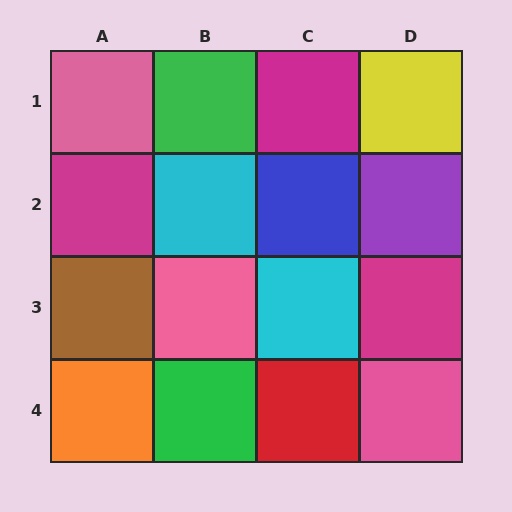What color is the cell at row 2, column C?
Blue.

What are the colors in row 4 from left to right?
Orange, green, red, pink.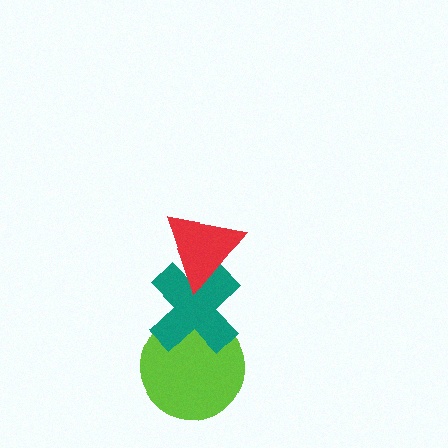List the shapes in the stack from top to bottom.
From top to bottom: the red triangle, the teal cross, the lime circle.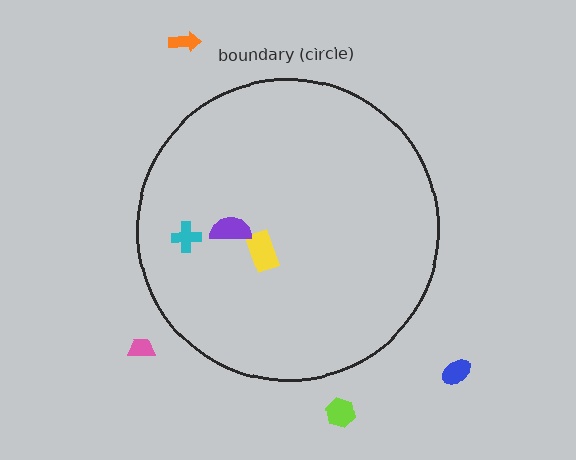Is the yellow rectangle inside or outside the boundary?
Inside.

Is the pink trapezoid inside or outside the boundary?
Outside.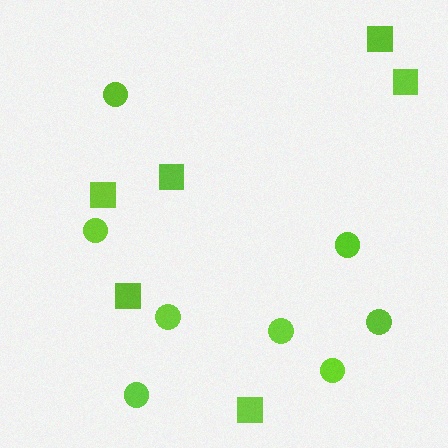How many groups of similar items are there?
There are 2 groups: one group of circles (8) and one group of squares (6).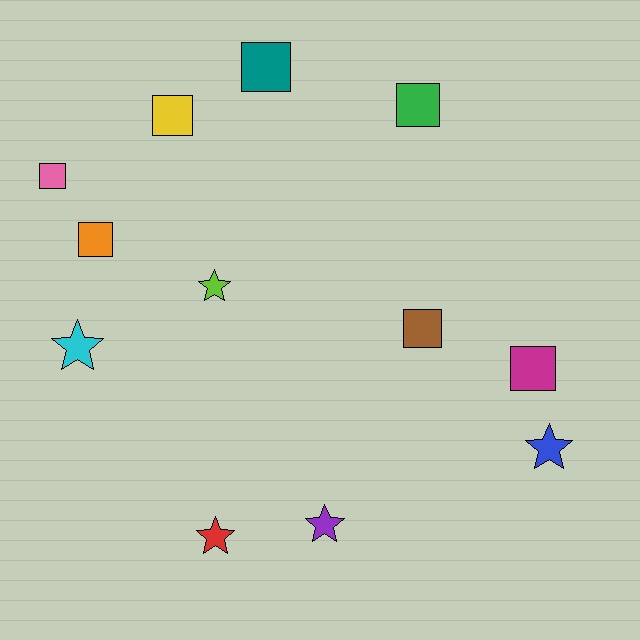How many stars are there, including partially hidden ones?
There are 5 stars.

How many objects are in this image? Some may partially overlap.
There are 12 objects.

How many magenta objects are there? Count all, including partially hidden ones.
There is 1 magenta object.